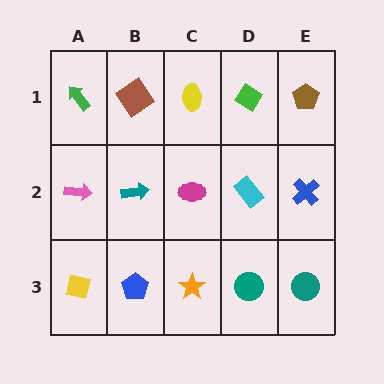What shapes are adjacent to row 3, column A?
A pink arrow (row 2, column A), a blue pentagon (row 3, column B).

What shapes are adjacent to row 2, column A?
A green arrow (row 1, column A), a yellow square (row 3, column A), a teal arrow (row 2, column B).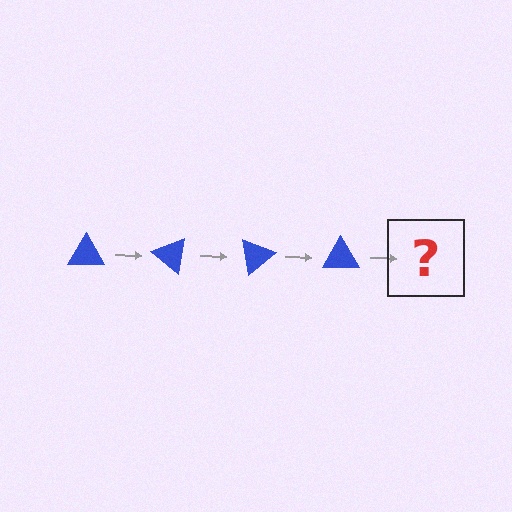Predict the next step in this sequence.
The next step is a blue triangle rotated 160 degrees.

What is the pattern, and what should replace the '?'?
The pattern is that the triangle rotates 40 degrees each step. The '?' should be a blue triangle rotated 160 degrees.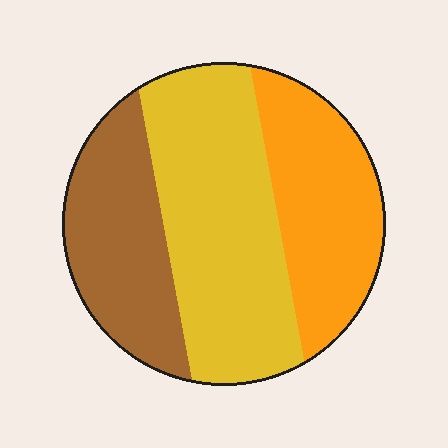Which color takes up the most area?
Yellow, at roughly 45%.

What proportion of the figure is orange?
Orange covers about 30% of the figure.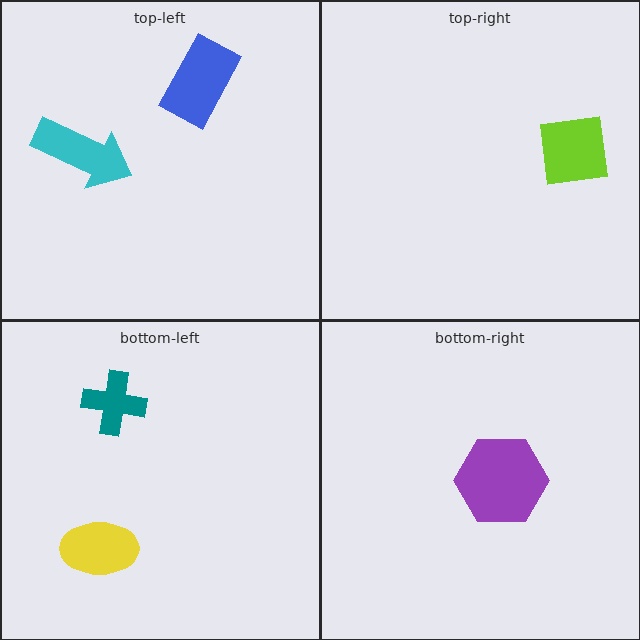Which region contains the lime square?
The top-right region.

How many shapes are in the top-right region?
1.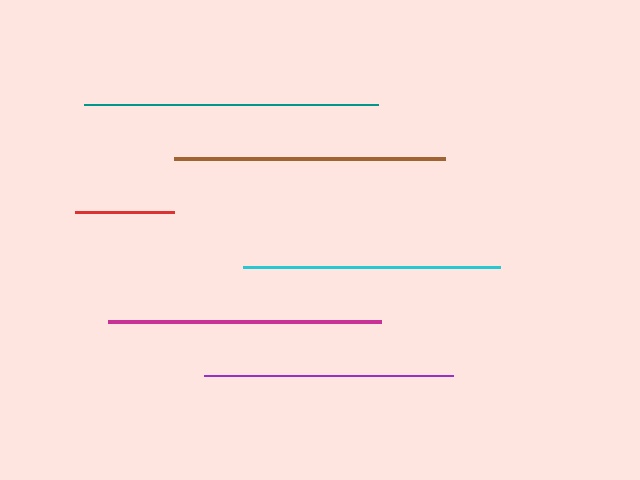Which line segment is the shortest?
The red line is the shortest at approximately 99 pixels.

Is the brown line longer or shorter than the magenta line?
The magenta line is longer than the brown line.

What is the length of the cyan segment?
The cyan segment is approximately 257 pixels long.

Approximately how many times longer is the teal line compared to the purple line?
The teal line is approximately 1.2 times the length of the purple line.